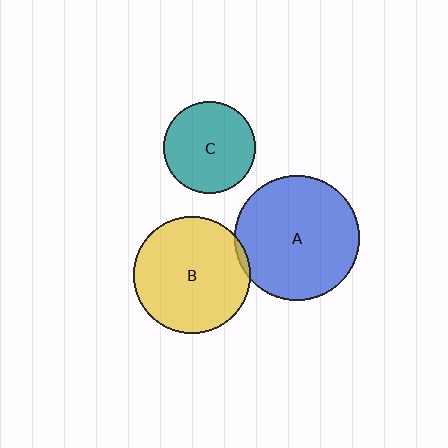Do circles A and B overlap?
Yes.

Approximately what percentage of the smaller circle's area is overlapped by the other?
Approximately 5%.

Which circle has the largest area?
Circle A (blue).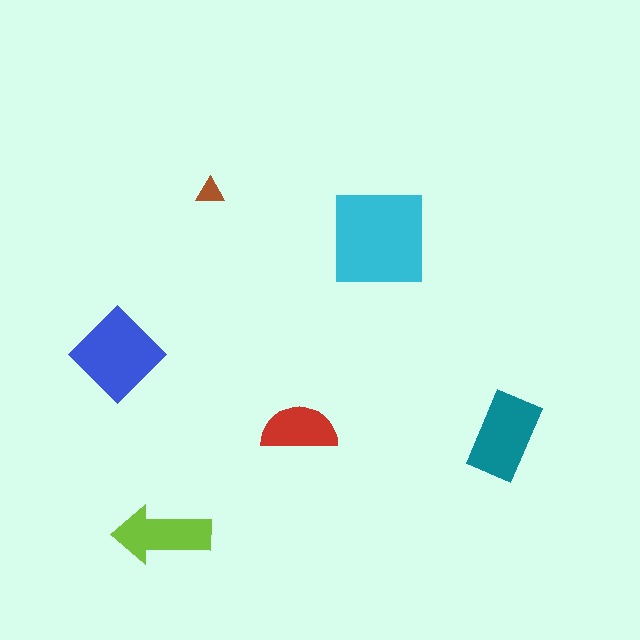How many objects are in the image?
There are 6 objects in the image.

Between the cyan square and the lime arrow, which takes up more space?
The cyan square.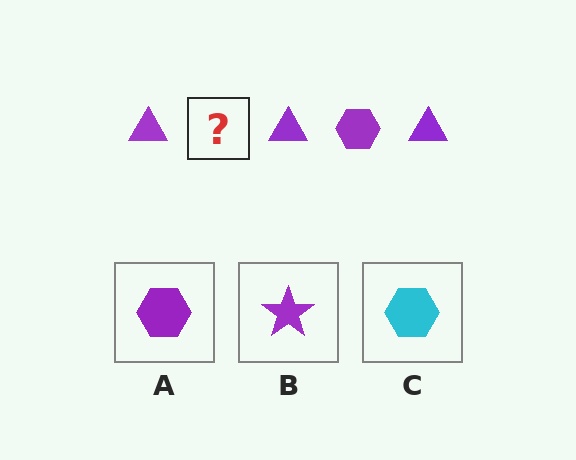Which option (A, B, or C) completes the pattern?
A.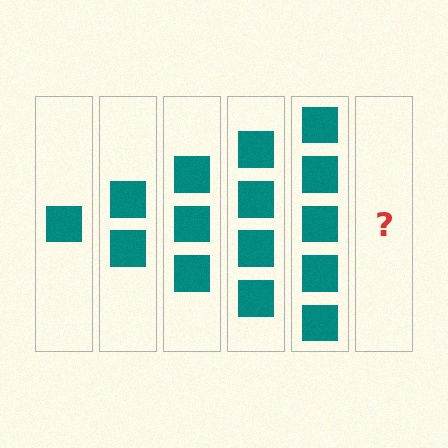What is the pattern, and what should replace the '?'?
The pattern is that each step adds one more square. The '?' should be 6 squares.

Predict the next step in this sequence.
The next step is 6 squares.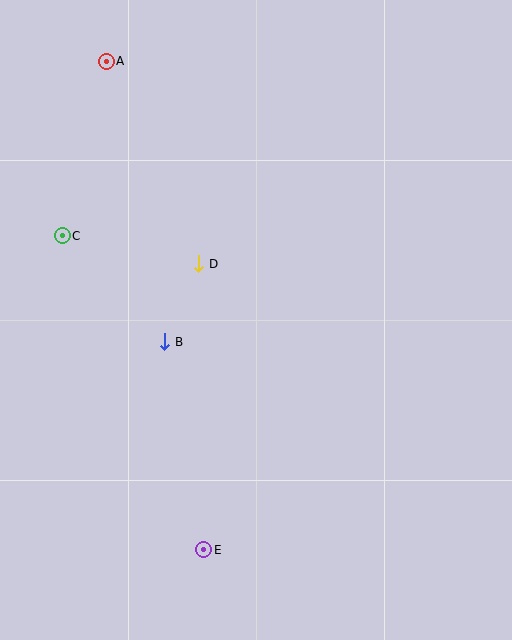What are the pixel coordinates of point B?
Point B is at (165, 342).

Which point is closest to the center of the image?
Point D at (199, 264) is closest to the center.